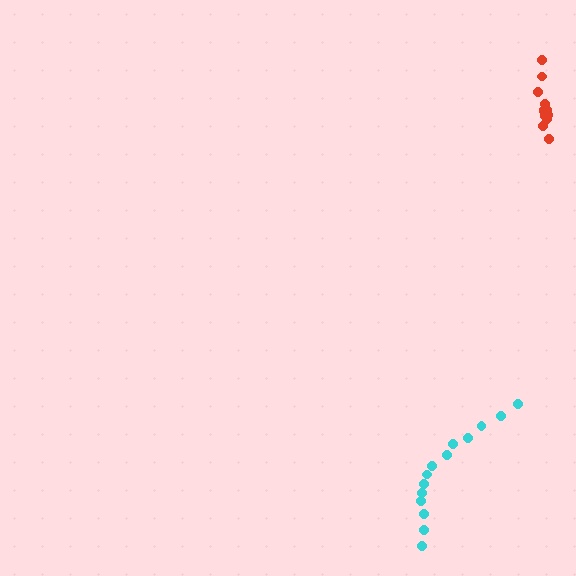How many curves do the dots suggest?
There are 2 distinct paths.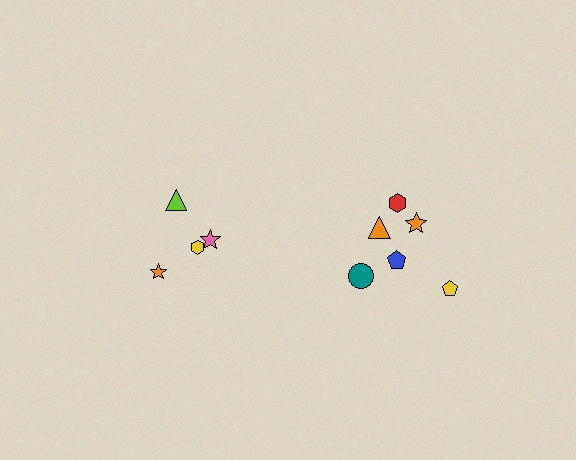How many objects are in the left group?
There are 4 objects.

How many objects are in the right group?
There are 6 objects.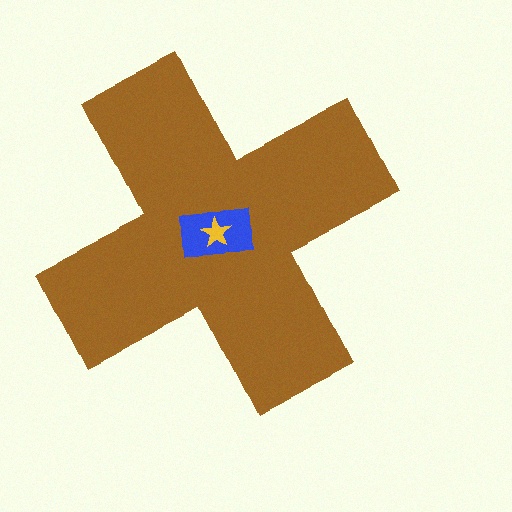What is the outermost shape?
The brown cross.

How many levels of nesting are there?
3.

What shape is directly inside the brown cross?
The blue rectangle.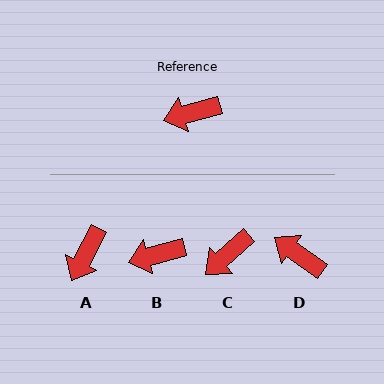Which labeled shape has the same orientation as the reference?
B.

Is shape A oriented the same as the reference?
No, it is off by about 47 degrees.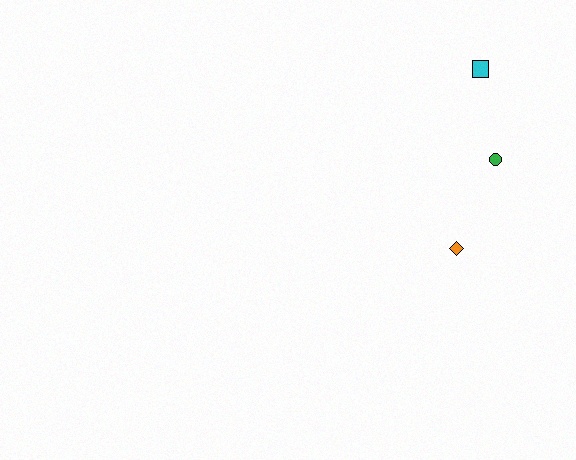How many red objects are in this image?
There are no red objects.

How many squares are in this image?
There is 1 square.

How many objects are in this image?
There are 3 objects.